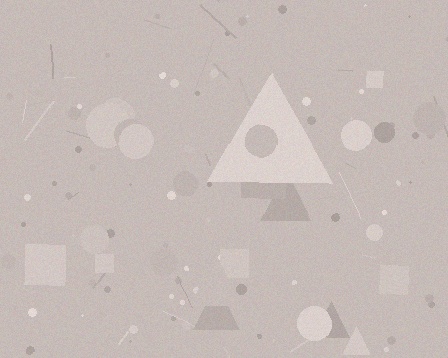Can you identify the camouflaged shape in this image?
The camouflaged shape is a triangle.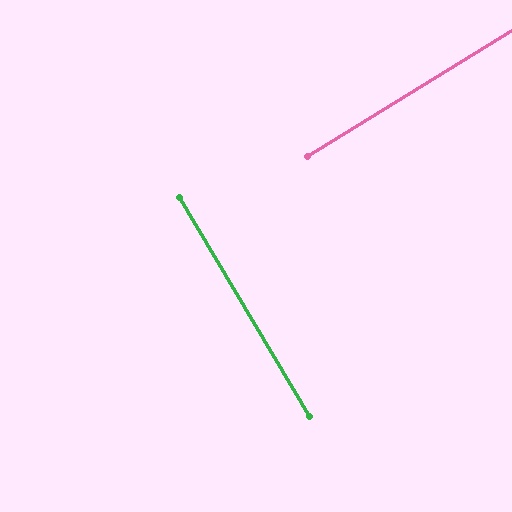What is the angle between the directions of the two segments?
Approximately 89 degrees.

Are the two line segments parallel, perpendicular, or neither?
Perpendicular — they meet at approximately 89°.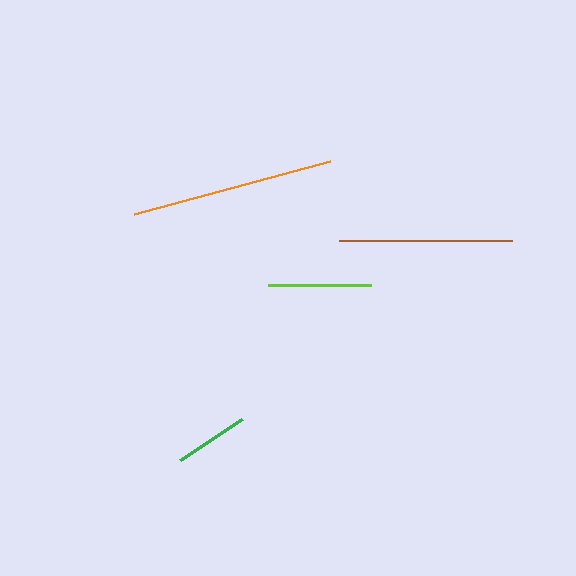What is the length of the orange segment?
The orange segment is approximately 203 pixels long.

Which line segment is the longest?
The orange line is the longest at approximately 203 pixels.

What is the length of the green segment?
The green segment is approximately 75 pixels long.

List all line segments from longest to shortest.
From longest to shortest: orange, brown, lime, green.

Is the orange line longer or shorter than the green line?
The orange line is longer than the green line.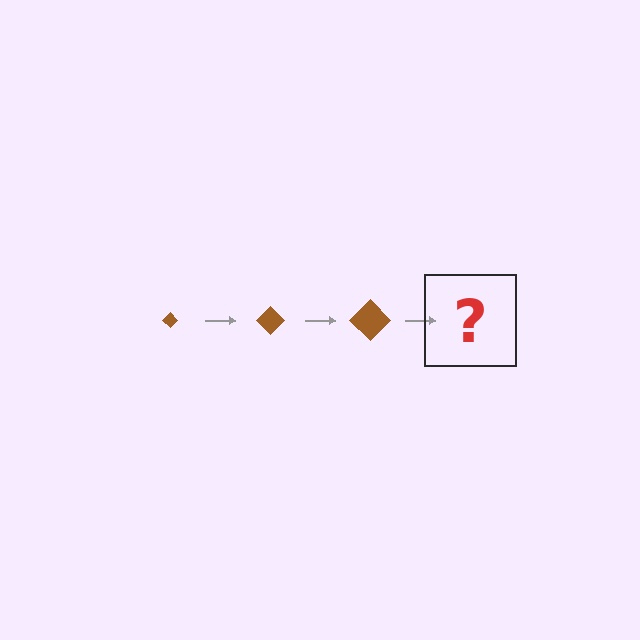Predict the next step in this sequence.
The next step is a brown diamond, larger than the previous one.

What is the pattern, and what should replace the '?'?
The pattern is that the diamond gets progressively larger each step. The '?' should be a brown diamond, larger than the previous one.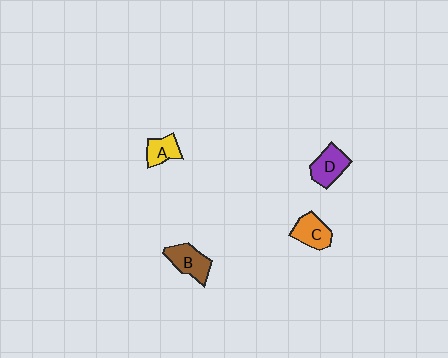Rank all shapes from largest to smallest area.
From largest to smallest: B (brown), D (purple), C (orange), A (yellow).